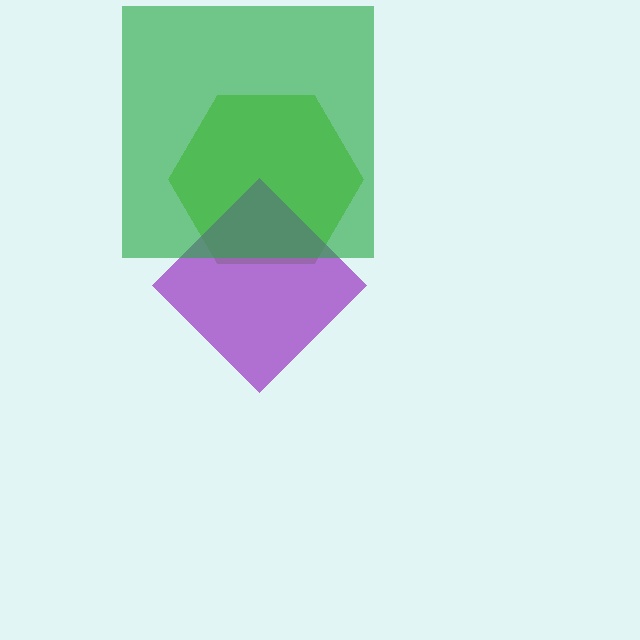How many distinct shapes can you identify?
There are 3 distinct shapes: a lime hexagon, a purple diamond, a green square.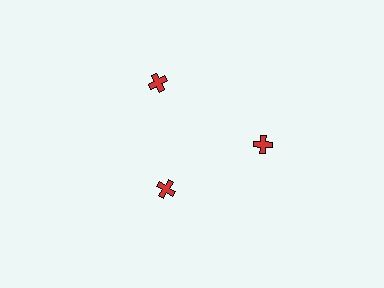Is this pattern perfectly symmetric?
No. The 3 red crosses are arranged in a ring, but one element near the 7 o'clock position is pulled inward toward the center, breaking the 3-fold rotational symmetry.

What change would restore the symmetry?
The symmetry would be restored by moving it outward, back onto the ring so that all 3 crosses sit at equal angles and equal distance from the center.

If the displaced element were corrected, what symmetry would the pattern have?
It would have 3-fold rotational symmetry — the pattern would map onto itself every 120 degrees.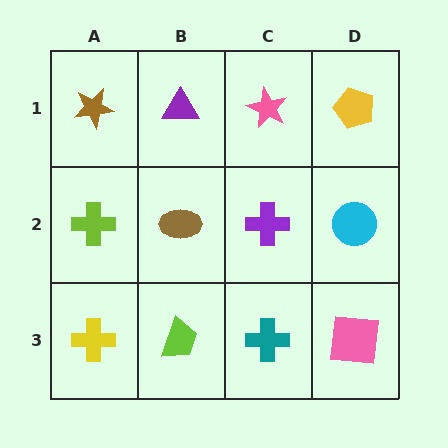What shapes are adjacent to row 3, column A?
A lime cross (row 2, column A), a lime trapezoid (row 3, column B).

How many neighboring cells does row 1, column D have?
2.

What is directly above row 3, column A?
A lime cross.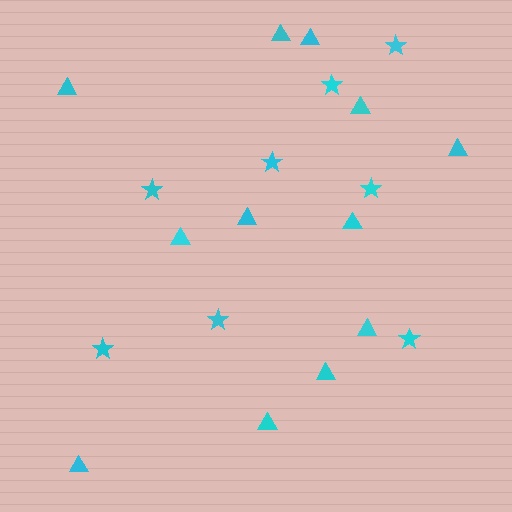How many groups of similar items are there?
There are 2 groups: one group of triangles (12) and one group of stars (8).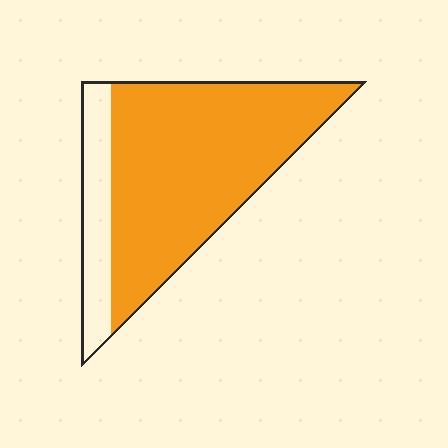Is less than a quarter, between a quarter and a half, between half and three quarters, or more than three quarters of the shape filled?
More than three quarters.